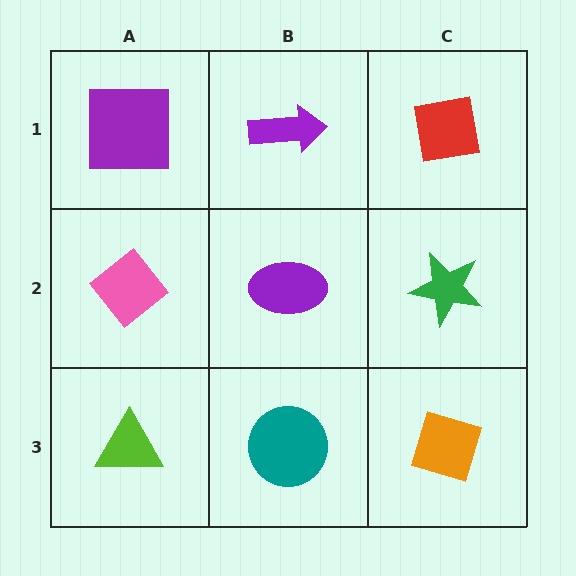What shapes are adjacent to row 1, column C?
A green star (row 2, column C), a purple arrow (row 1, column B).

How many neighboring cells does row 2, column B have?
4.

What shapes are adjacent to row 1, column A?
A pink diamond (row 2, column A), a purple arrow (row 1, column B).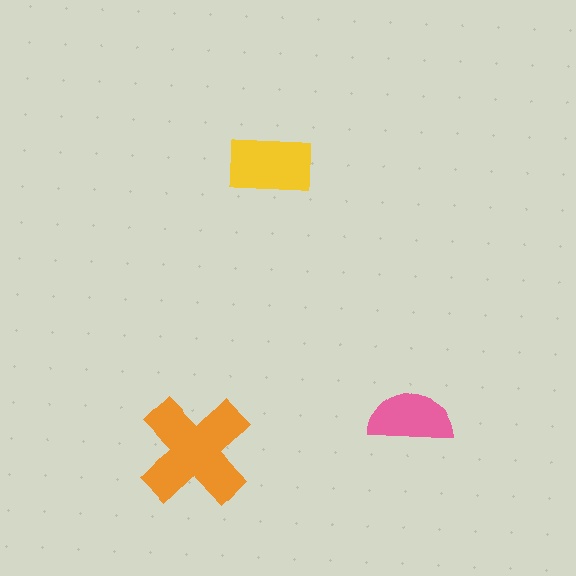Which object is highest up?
The yellow rectangle is topmost.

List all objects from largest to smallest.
The orange cross, the yellow rectangle, the pink semicircle.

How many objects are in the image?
There are 3 objects in the image.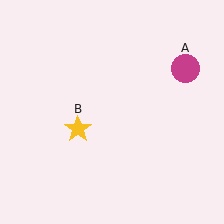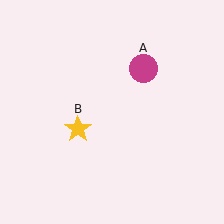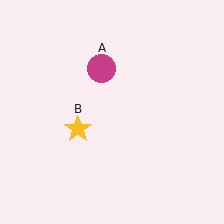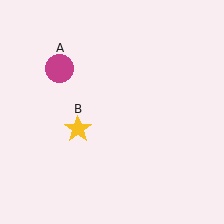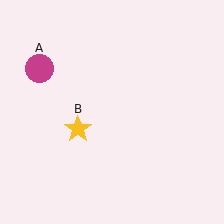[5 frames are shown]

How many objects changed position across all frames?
1 object changed position: magenta circle (object A).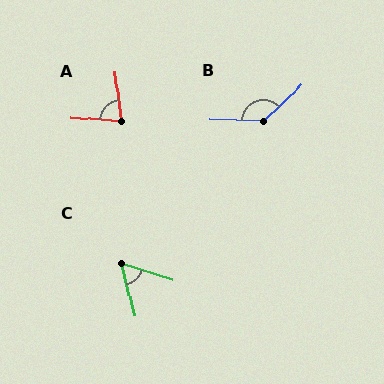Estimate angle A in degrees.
Approximately 79 degrees.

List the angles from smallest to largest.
C (59°), A (79°), B (136°).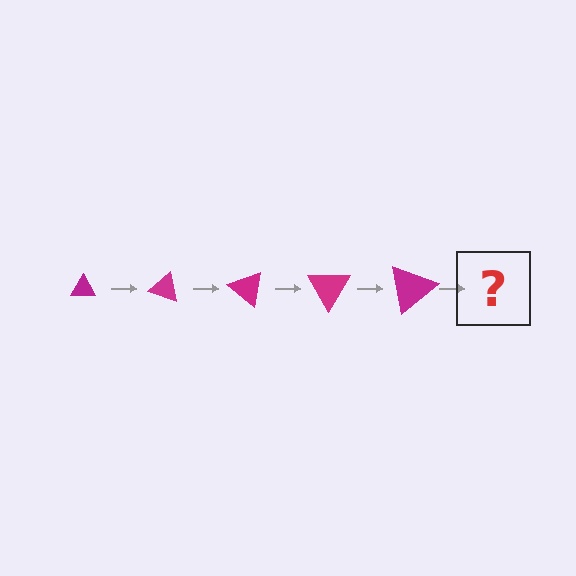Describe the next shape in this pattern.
It should be a triangle, larger than the previous one and rotated 100 degrees from the start.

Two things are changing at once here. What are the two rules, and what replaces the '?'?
The two rules are that the triangle grows larger each step and it rotates 20 degrees each step. The '?' should be a triangle, larger than the previous one and rotated 100 degrees from the start.